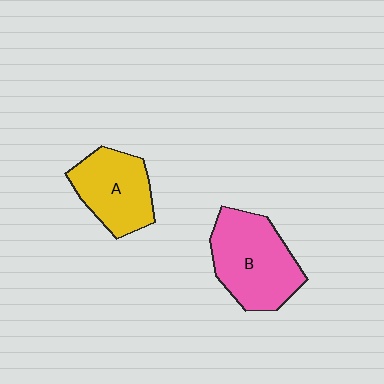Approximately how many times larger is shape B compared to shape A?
Approximately 1.3 times.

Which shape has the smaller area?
Shape A (yellow).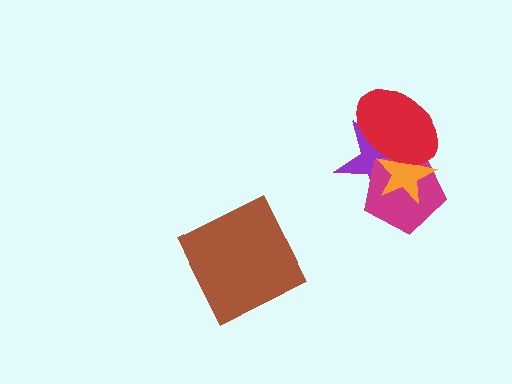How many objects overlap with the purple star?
3 objects overlap with the purple star.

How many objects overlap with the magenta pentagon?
3 objects overlap with the magenta pentagon.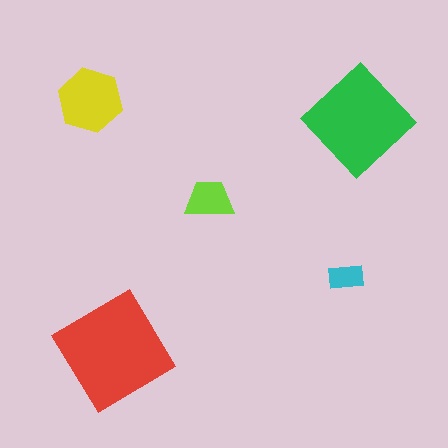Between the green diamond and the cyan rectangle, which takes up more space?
The green diamond.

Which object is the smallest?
The cyan rectangle.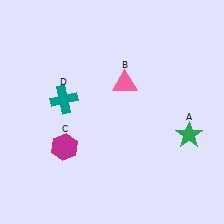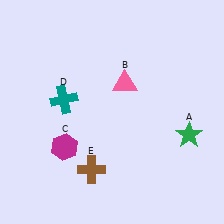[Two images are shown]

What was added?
A brown cross (E) was added in Image 2.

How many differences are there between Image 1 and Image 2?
There is 1 difference between the two images.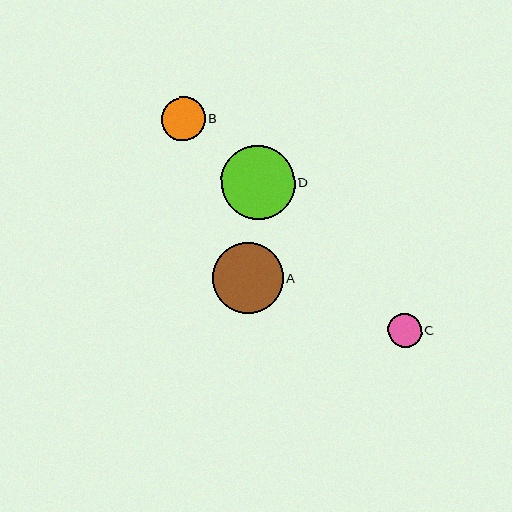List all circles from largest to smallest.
From largest to smallest: D, A, B, C.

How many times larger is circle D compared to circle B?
Circle D is approximately 1.7 times the size of circle B.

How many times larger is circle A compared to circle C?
Circle A is approximately 2.1 times the size of circle C.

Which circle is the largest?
Circle D is the largest with a size of approximately 74 pixels.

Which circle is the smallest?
Circle C is the smallest with a size of approximately 34 pixels.